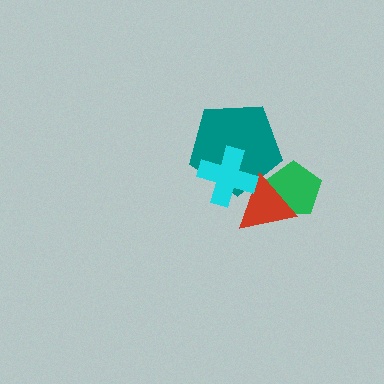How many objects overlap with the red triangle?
3 objects overlap with the red triangle.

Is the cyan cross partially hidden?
No, no other shape covers it.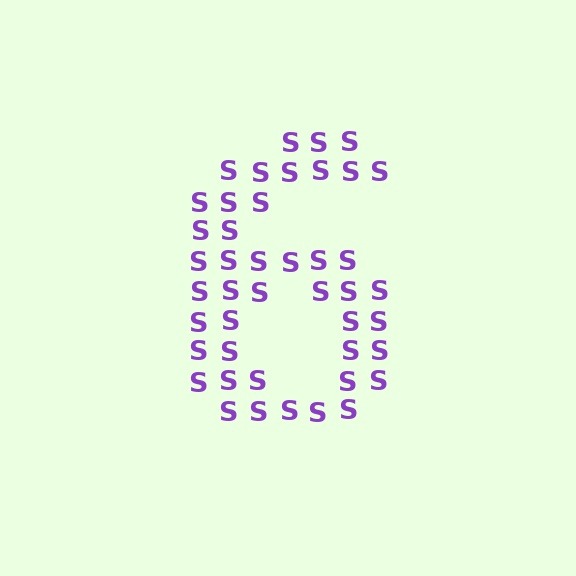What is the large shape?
The large shape is the digit 6.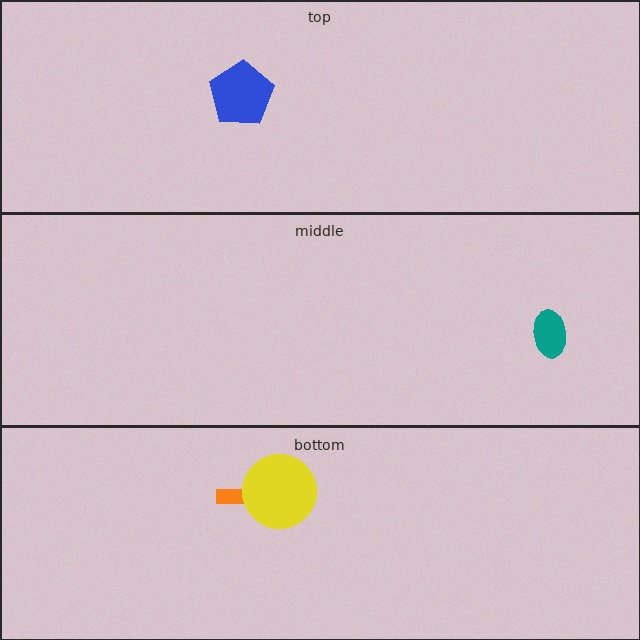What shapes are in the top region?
The blue pentagon.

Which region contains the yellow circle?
The bottom region.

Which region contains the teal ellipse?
The middle region.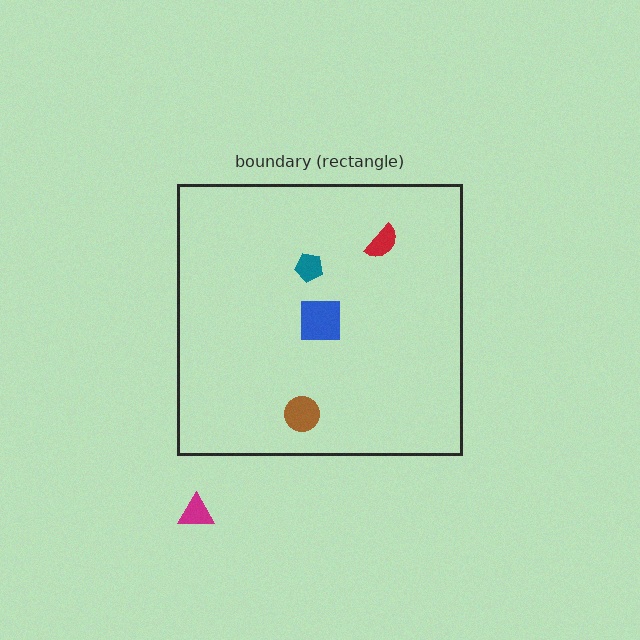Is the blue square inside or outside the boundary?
Inside.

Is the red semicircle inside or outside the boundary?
Inside.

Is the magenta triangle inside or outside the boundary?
Outside.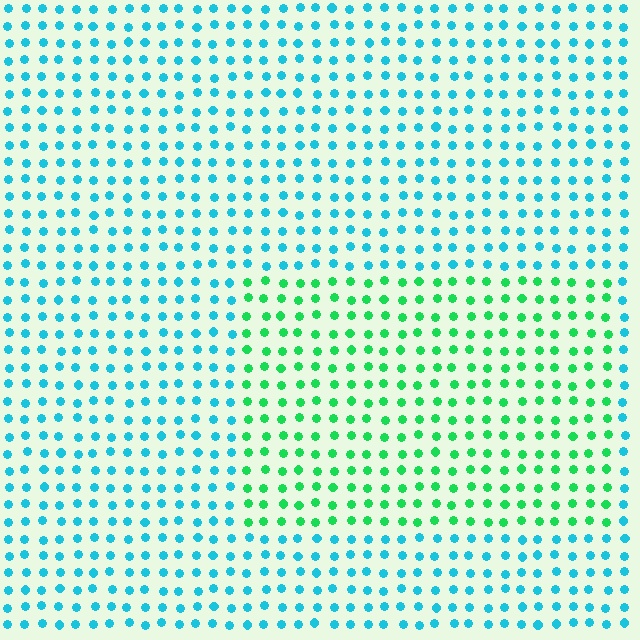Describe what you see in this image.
The image is filled with small cyan elements in a uniform arrangement. A rectangle-shaped region is visible where the elements are tinted to a slightly different hue, forming a subtle color boundary.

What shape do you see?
I see a rectangle.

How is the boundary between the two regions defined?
The boundary is defined purely by a slight shift in hue (about 49 degrees). Spacing, size, and orientation are identical on both sides.